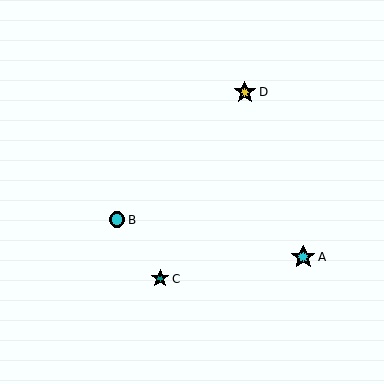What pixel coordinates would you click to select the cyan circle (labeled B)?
Click at (117, 220) to select the cyan circle B.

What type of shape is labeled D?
Shape D is a yellow star.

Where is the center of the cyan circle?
The center of the cyan circle is at (117, 220).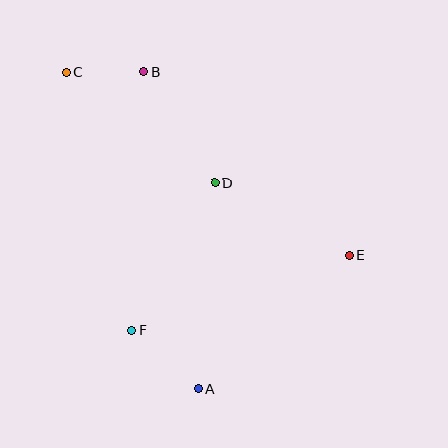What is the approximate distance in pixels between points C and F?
The distance between C and F is approximately 266 pixels.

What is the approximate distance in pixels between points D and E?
The distance between D and E is approximately 153 pixels.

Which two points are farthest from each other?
Points A and C are farthest from each other.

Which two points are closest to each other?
Points B and C are closest to each other.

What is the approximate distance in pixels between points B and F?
The distance between B and F is approximately 259 pixels.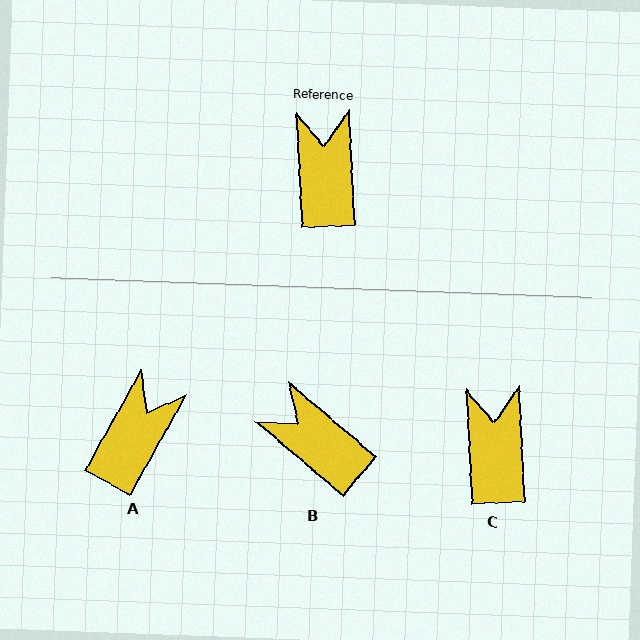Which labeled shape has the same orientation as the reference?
C.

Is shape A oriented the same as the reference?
No, it is off by about 32 degrees.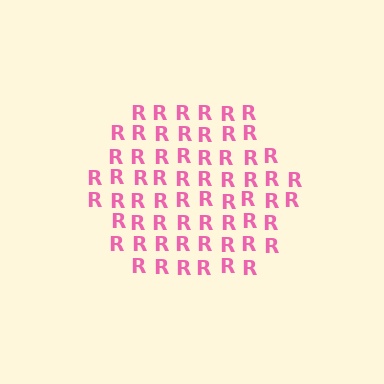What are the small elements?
The small elements are letter R's.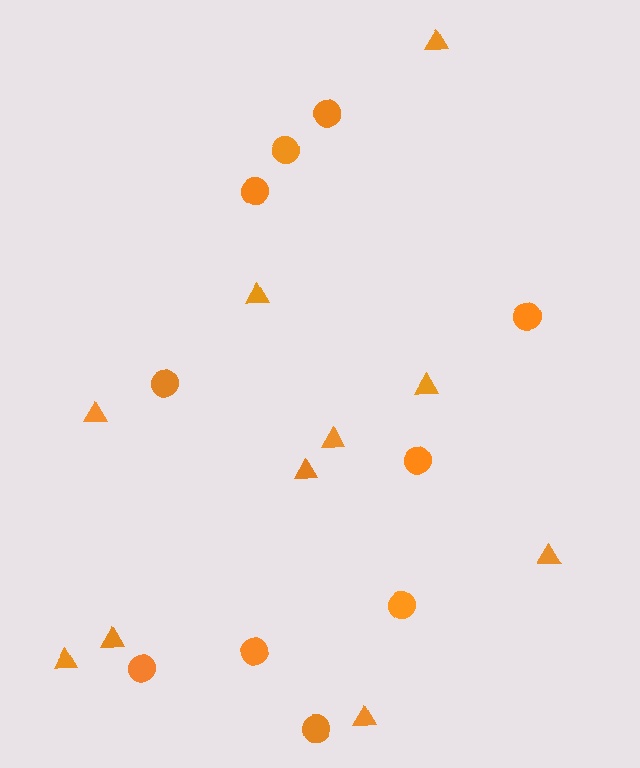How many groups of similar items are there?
There are 2 groups: one group of triangles (10) and one group of circles (10).